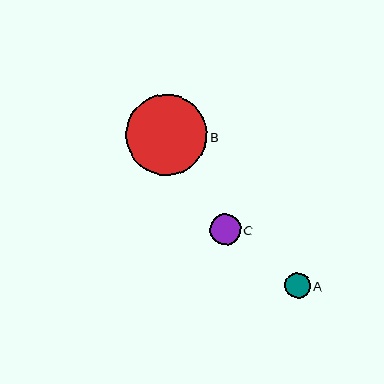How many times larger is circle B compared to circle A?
Circle B is approximately 3.2 times the size of circle A.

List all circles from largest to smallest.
From largest to smallest: B, C, A.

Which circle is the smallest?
Circle A is the smallest with a size of approximately 25 pixels.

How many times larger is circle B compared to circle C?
Circle B is approximately 2.6 times the size of circle C.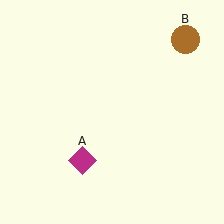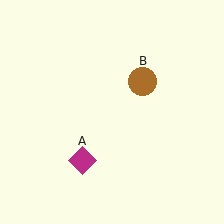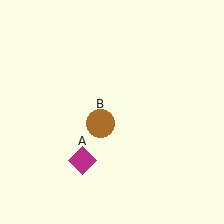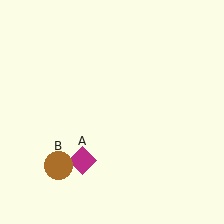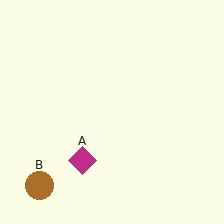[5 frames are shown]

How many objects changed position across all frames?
1 object changed position: brown circle (object B).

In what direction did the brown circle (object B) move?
The brown circle (object B) moved down and to the left.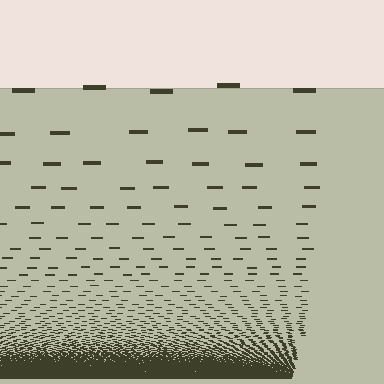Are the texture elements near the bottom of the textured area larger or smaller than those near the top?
Smaller. The gradient is inverted — elements near the bottom are smaller and denser.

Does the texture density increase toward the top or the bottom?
Density increases toward the bottom.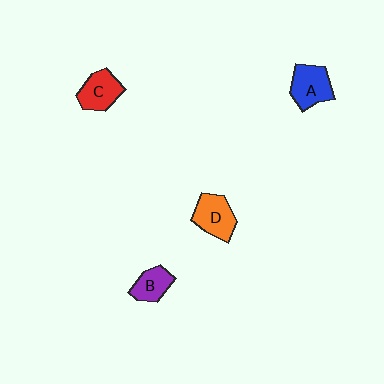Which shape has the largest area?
Shape A (blue).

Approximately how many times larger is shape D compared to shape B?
Approximately 1.4 times.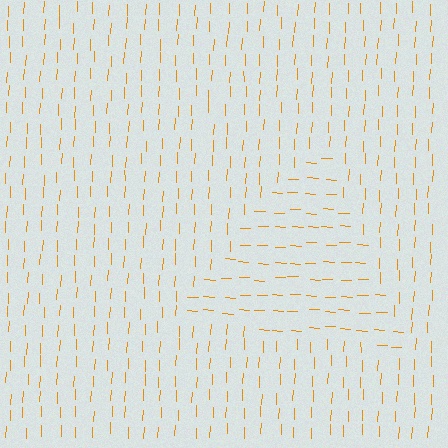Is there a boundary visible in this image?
Yes, there is a texture boundary formed by a change in line orientation.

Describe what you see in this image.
The image is filled with small orange line segments. A triangle region in the image has lines oriented differently from the surrounding lines, creating a visible texture boundary.